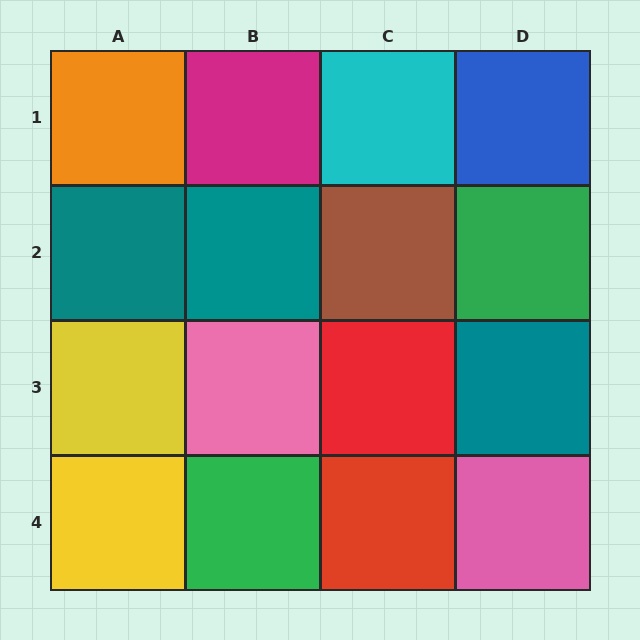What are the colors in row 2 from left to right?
Teal, teal, brown, green.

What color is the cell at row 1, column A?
Orange.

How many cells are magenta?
1 cell is magenta.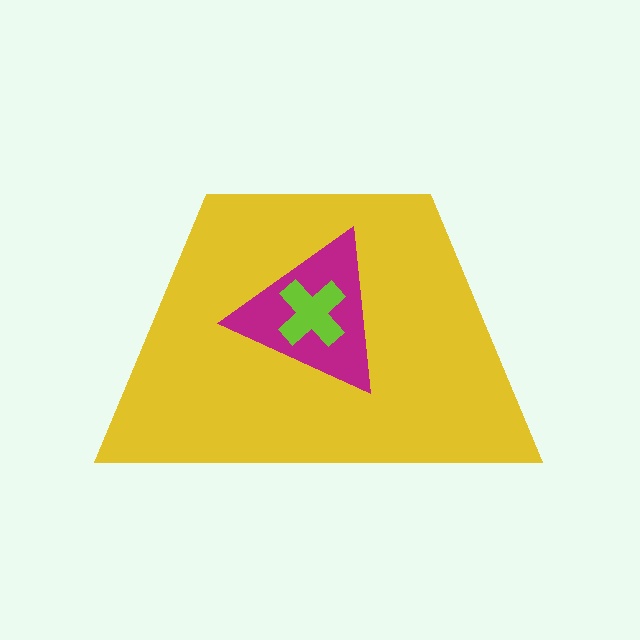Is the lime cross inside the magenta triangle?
Yes.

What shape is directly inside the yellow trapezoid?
The magenta triangle.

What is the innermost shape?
The lime cross.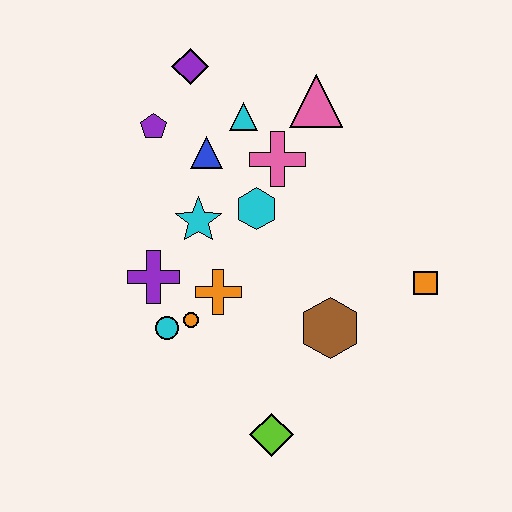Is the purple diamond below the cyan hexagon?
No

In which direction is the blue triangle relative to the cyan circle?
The blue triangle is above the cyan circle.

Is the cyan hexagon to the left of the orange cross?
No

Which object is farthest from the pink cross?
The lime diamond is farthest from the pink cross.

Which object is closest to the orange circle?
The cyan circle is closest to the orange circle.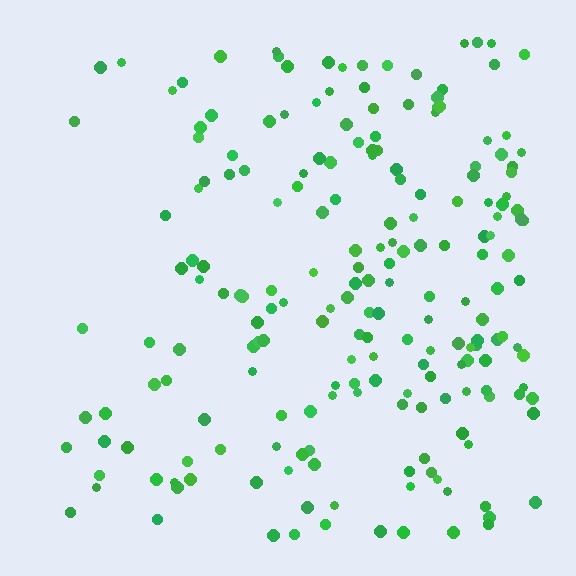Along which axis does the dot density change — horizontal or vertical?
Horizontal.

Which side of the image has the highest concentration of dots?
The right.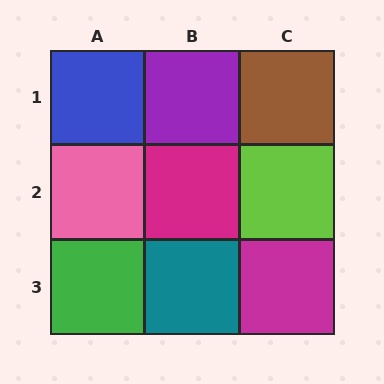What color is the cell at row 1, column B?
Purple.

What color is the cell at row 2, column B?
Magenta.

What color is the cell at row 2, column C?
Lime.